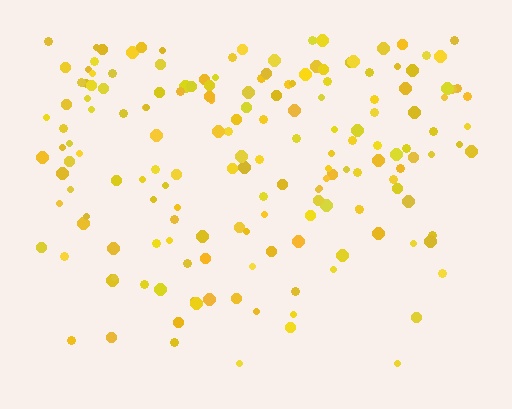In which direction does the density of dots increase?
From bottom to top, with the top side densest.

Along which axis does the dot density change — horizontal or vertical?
Vertical.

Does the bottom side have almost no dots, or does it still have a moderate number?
Still a moderate number, just noticeably fewer than the top.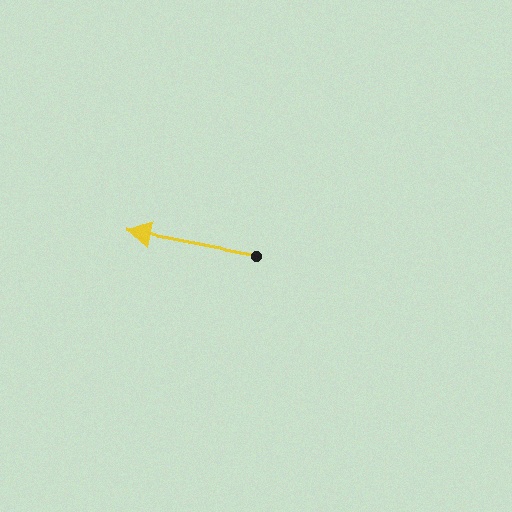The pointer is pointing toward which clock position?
Roughly 9 o'clock.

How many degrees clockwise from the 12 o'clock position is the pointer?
Approximately 281 degrees.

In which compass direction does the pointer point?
West.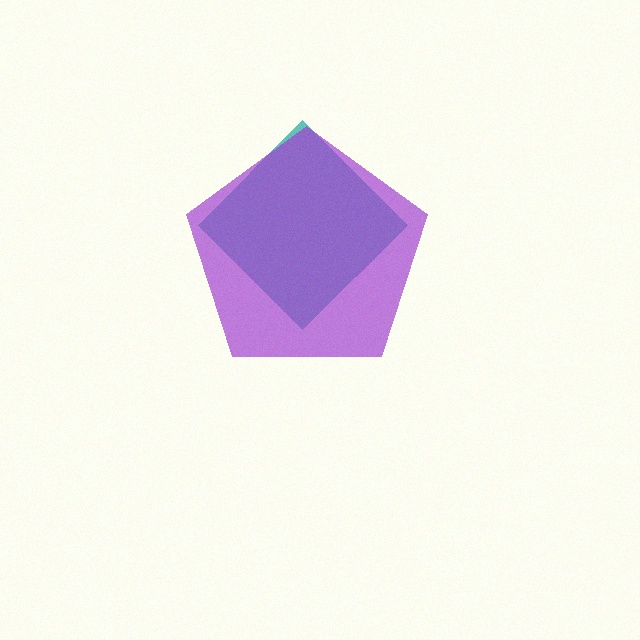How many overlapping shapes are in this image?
There are 2 overlapping shapes in the image.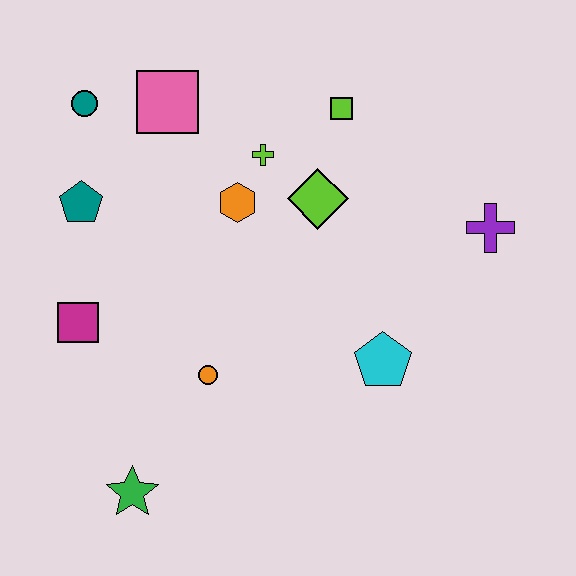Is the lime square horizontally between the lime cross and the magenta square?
No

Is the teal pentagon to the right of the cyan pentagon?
No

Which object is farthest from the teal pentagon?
The purple cross is farthest from the teal pentagon.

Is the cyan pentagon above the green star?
Yes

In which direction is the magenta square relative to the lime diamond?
The magenta square is to the left of the lime diamond.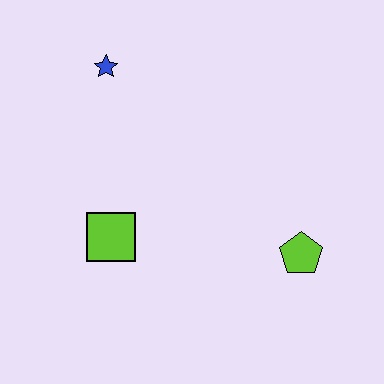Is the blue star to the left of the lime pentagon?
Yes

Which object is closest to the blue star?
The lime square is closest to the blue star.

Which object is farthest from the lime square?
The lime pentagon is farthest from the lime square.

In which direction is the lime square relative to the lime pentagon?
The lime square is to the left of the lime pentagon.